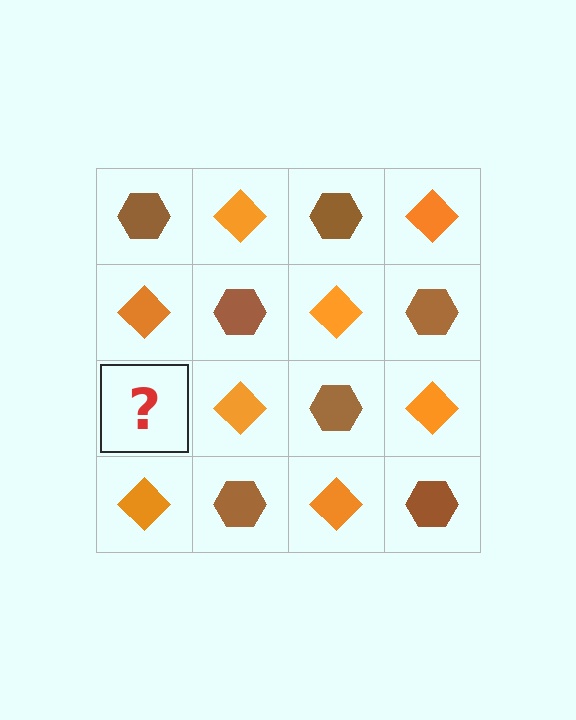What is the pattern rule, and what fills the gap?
The rule is that it alternates brown hexagon and orange diamond in a checkerboard pattern. The gap should be filled with a brown hexagon.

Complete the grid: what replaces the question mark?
The question mark should be replaced with a brown hexagon.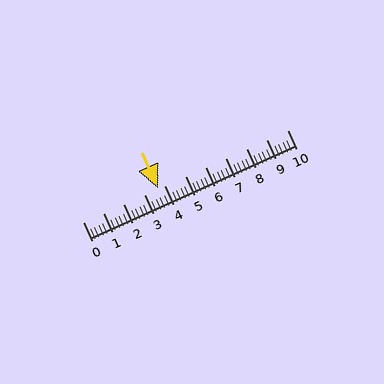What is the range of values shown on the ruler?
The ruler shows values from 0 to 10.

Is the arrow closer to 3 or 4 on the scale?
The arrow is closer to 4.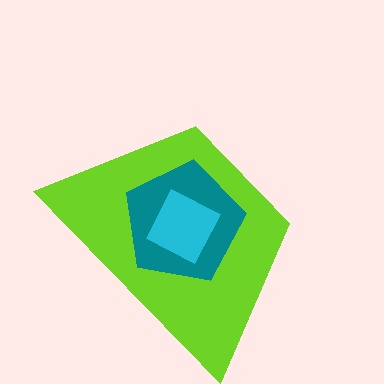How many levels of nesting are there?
3.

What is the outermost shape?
The lime trapezoid.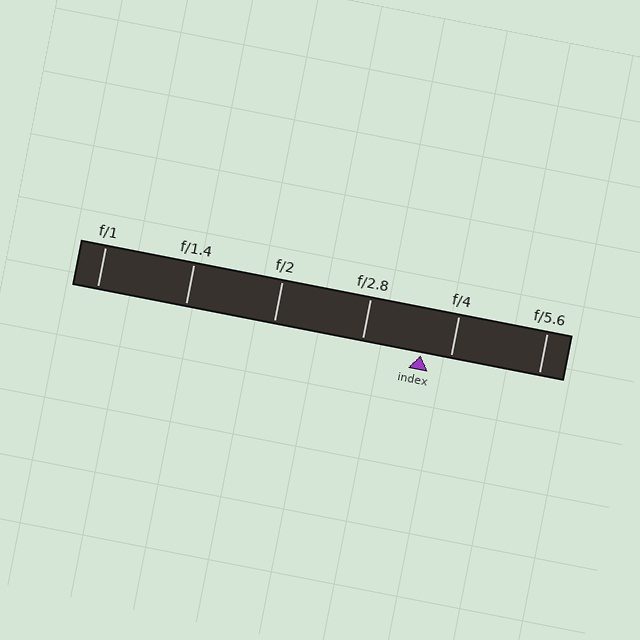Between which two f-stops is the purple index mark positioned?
The index mark is between f/2.8 and f/4.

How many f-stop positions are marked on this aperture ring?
There are 6 f-stop positions marked.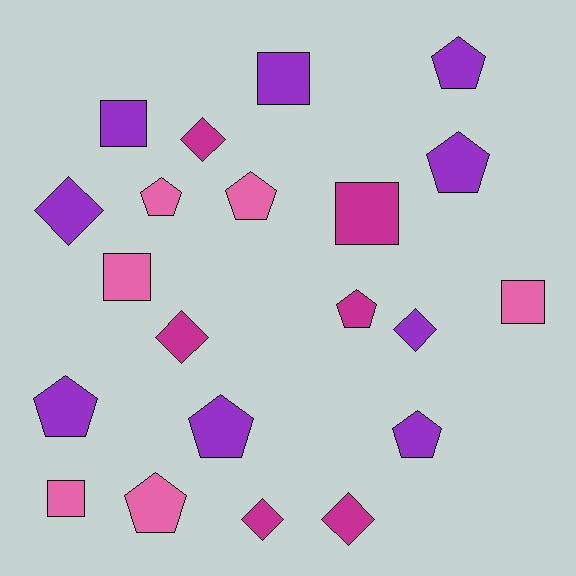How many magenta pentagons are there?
There is 1 magenta pentagon.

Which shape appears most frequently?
Pentagon, with 9 objects.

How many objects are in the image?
There are 21 objects.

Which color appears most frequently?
Purple, with 9 objects.